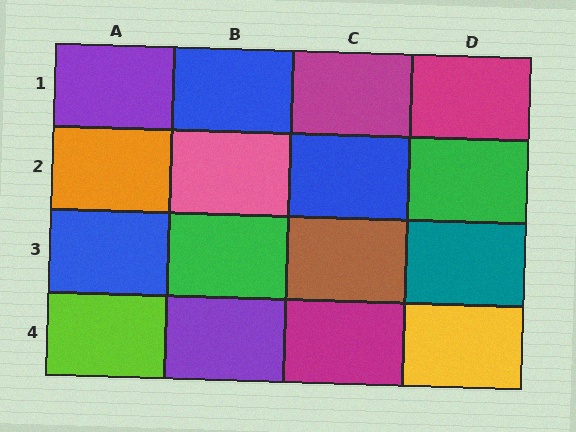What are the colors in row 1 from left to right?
Purple, blue, magenta, magenta.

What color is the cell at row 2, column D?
Green.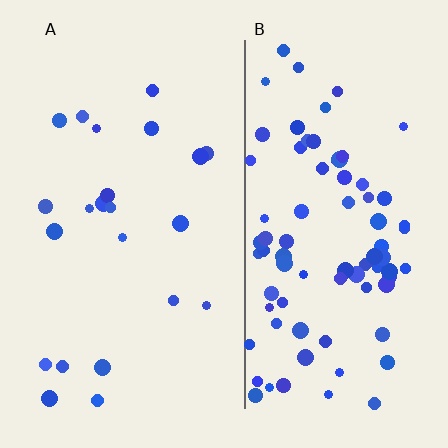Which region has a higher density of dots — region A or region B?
B (the right).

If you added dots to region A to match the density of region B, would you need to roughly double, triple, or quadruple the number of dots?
Approximately quadruple.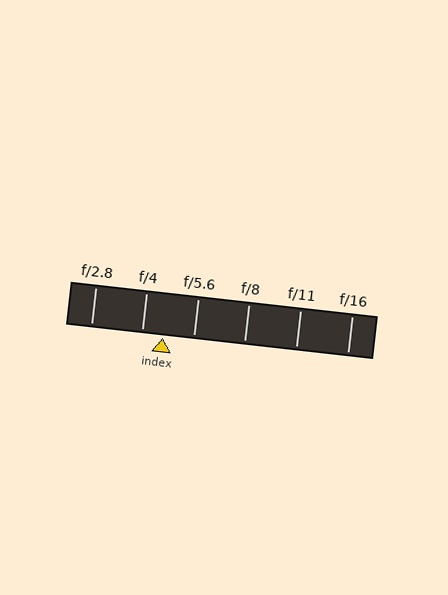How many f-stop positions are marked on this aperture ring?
There are 6 f-stop positions marked.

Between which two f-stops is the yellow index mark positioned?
The index mark is between f/4 and f/5.6.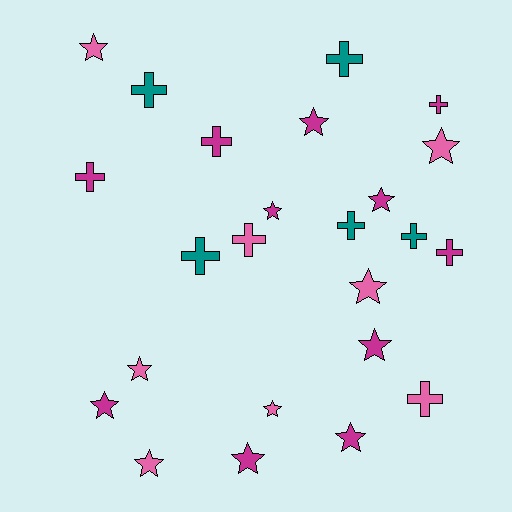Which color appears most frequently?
Magenta, with 11 objects.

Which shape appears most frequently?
Star, with 13 objects.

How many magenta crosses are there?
There are 4 magenta crosses.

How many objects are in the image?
There are 24 objects.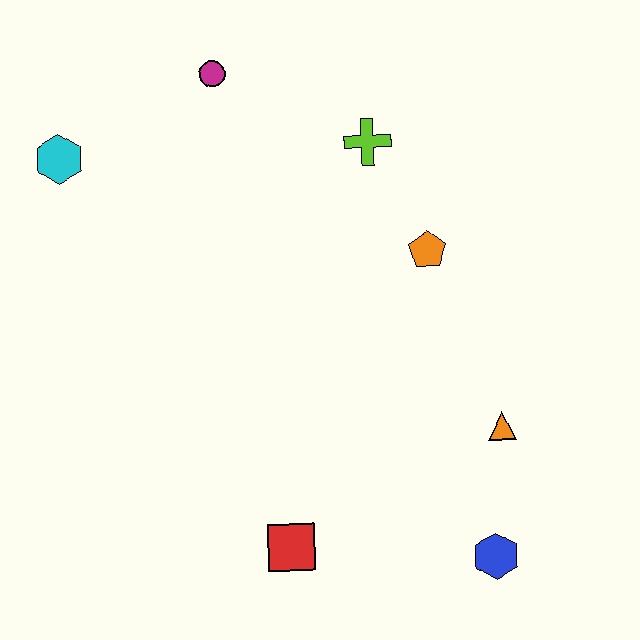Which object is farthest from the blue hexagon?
The cyan hexagon is farthest from the blue hexagon.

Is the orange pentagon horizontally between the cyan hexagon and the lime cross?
No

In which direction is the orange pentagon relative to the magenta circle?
The orange pentagon is to the right of the magenta circle.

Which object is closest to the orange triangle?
The blue hexagon is closest to the orange triangle.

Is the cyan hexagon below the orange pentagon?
No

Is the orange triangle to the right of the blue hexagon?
Yes